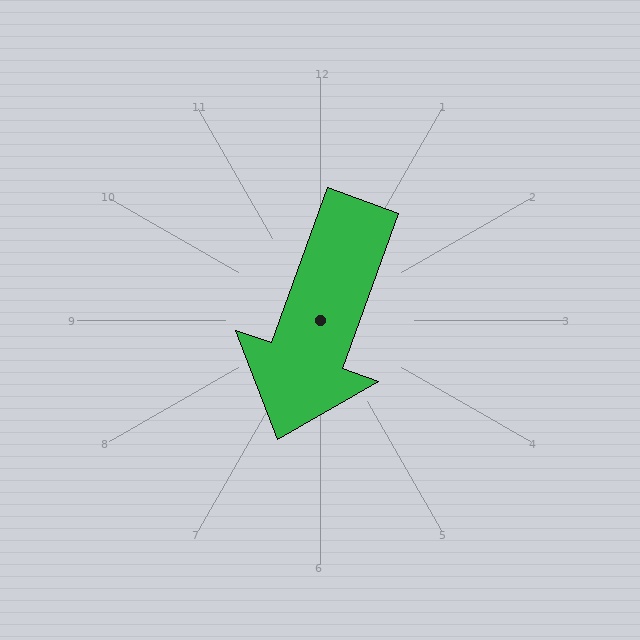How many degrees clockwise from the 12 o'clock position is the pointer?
Approximately 200 degrees.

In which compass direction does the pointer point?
South.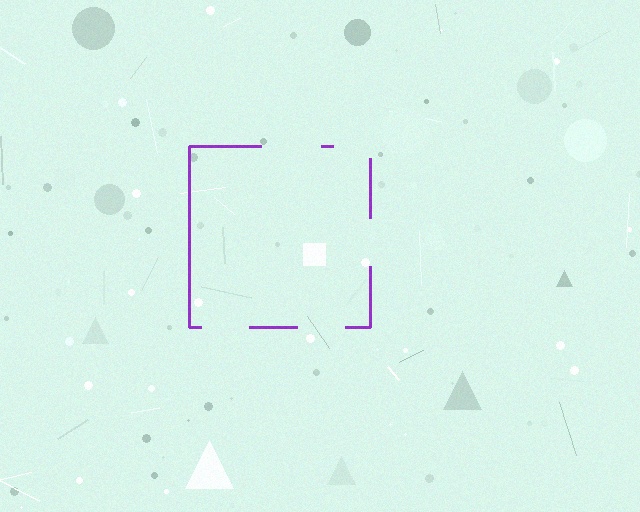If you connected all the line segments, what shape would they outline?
They would outline a square.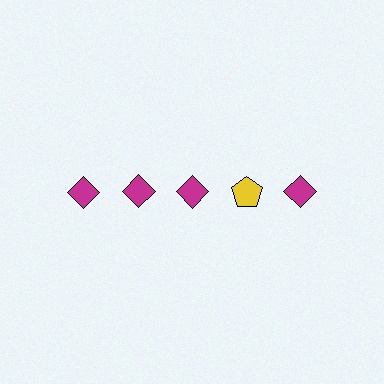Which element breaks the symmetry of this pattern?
The yellow pentagon in the top row, second from right column breaks the symmetry. All other shapes are magenta diamonds.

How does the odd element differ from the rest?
It differs in both color (yellow instead of magenta) and shape (pentagon instead of diamond).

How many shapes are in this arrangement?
There are 5 shapes arranged in a grid pattern.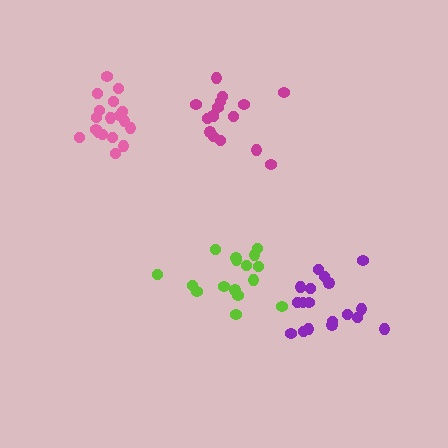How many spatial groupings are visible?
There are 4 spatial groupings.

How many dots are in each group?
Group 1: 16 dots, Group 2: 18 dots, Group 3: 18 dots, Group 4: 16 dots (68 total).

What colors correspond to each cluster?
The clusters are colored: magenta, purple, pink, lime.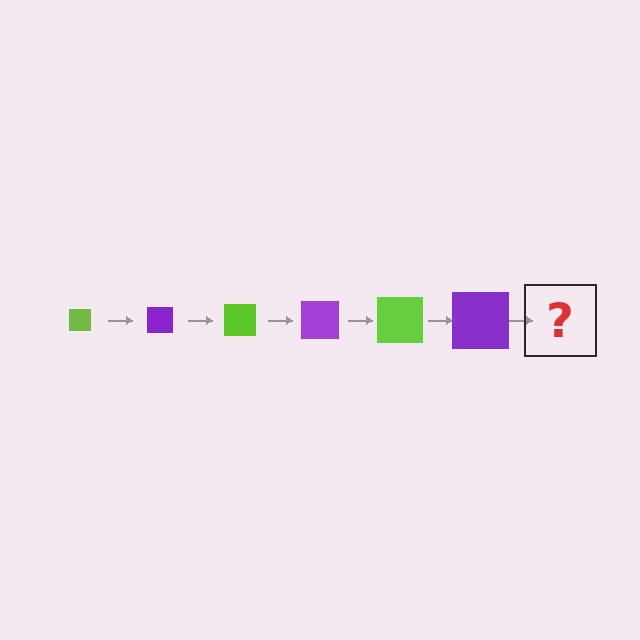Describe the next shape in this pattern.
It should be a lime square, larger than the previous one.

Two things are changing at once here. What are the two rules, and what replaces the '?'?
The two rules are that the square grows larger each step and the color cycles through lime and purple. The '?' should be a lime square, larger than the previous one.